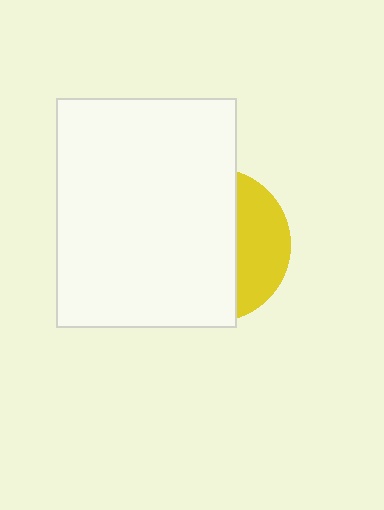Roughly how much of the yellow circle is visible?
A small part of it is visible (roughly 31%).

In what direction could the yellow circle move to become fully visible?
The yellow circle could move right. That would shift it out from behind the white rectangle entirely.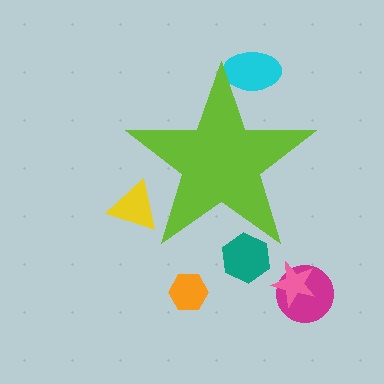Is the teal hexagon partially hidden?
Yes, the teal hexagon is partially hidden behind the lime star.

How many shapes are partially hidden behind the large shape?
3 shapes are partially hidden.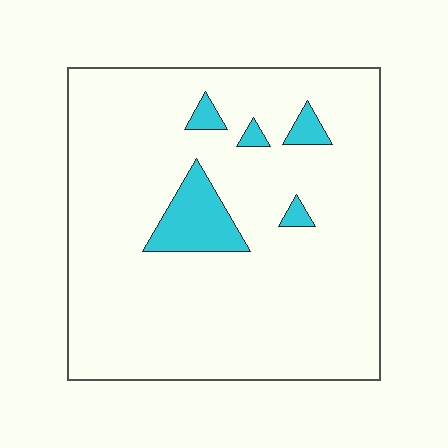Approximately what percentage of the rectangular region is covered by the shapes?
Approximately 10%.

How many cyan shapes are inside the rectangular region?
5.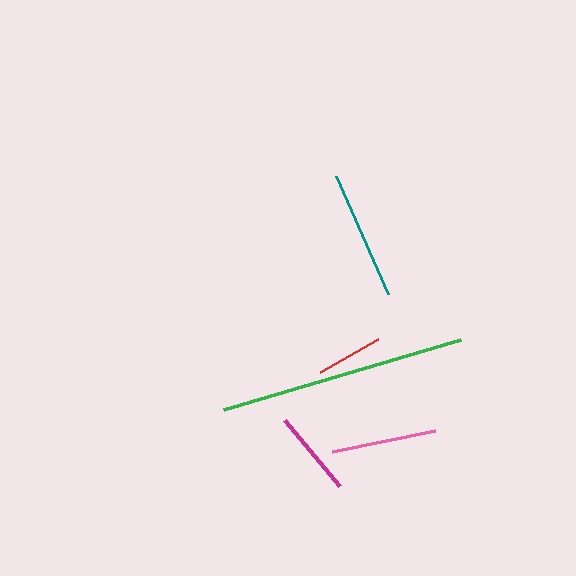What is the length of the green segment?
The green segment is approximately 248 pixels long.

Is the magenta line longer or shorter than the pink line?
The pink line is longer than the magenta line.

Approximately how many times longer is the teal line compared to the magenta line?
The teal line is approximately 1.5 times the length of the magenta line.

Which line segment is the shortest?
The red line is the shortest at approximately 67 pixels.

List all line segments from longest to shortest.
From longest to shortest: green, teal, pink, magenta, red.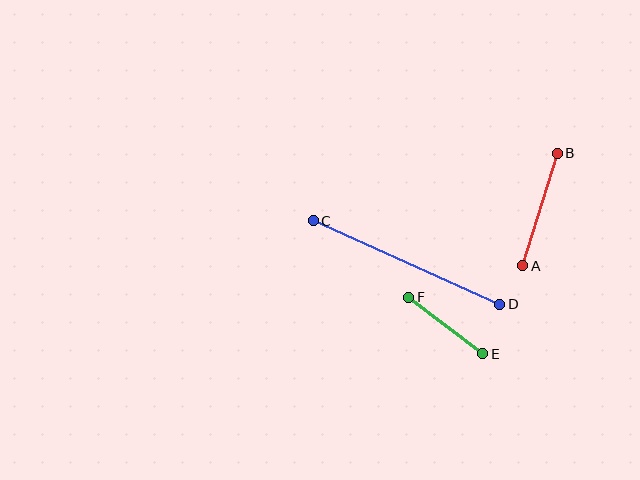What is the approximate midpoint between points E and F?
The midpoint is at approximately (446, 325) pixels.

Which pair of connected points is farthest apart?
Points C and D are farthest apart.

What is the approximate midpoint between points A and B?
The midpoint is at approximately (540, 210) pixels.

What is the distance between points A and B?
The distance is approximately 118 pixels.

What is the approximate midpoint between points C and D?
The midpoint is at approximately (407, 263) pixels.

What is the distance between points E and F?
The distance is approximately 93 pixels.